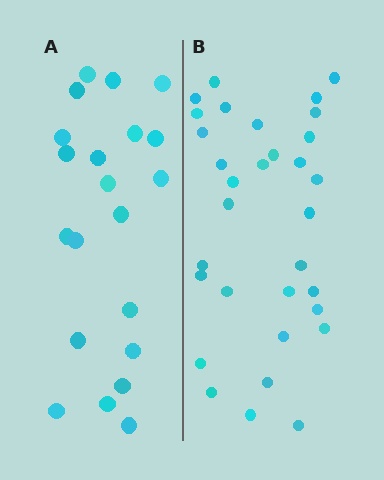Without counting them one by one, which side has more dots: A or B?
Region B (the right region) has more dots.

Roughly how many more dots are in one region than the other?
Region B has roughly 12 or so more dots than region A.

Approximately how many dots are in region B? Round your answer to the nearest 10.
About 30 dots. (The exact count is 32, which rounds to 30.)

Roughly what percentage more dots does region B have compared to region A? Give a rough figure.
About 50% more.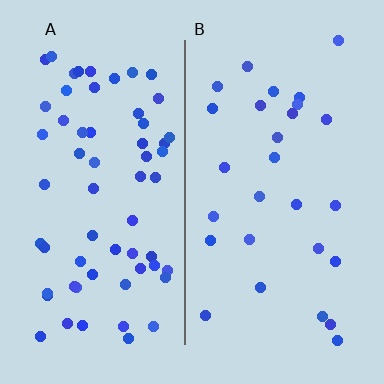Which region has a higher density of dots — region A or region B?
A (the left).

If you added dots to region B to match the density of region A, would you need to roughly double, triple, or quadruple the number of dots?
Approximately double.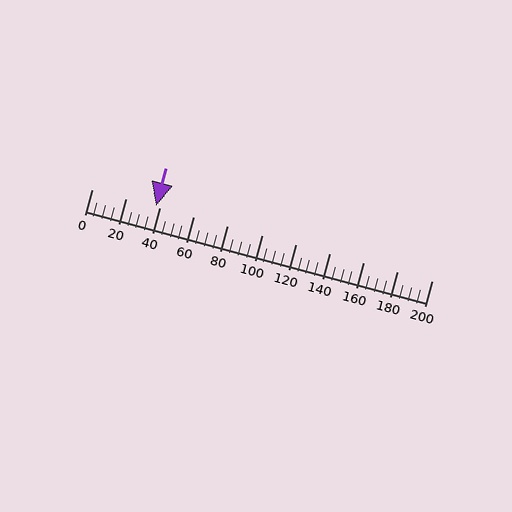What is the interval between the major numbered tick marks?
The major tick marks are spaced 20 units apart.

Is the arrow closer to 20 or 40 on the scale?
The arrow is closer to 40.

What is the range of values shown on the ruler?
The ruler shows values from 0 to 200.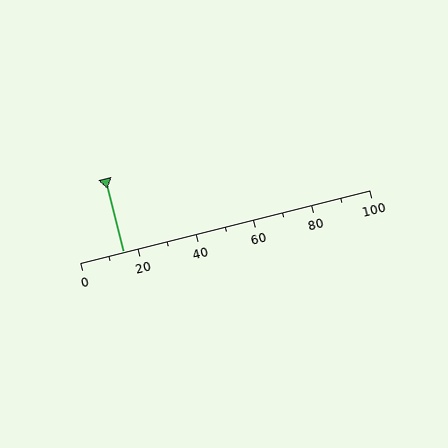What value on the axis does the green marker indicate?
The marker indicates approximately 15.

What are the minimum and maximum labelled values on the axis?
The axis runs from 0 to 100.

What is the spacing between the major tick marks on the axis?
The major ticks are spaced 20 apart.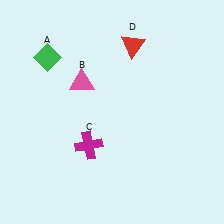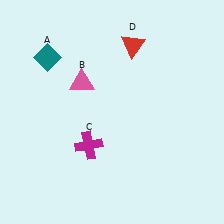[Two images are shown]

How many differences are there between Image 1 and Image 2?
There is 1 difference between the two images.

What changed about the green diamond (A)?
In Image 1, A is green. In Image 2, it changed to teal.